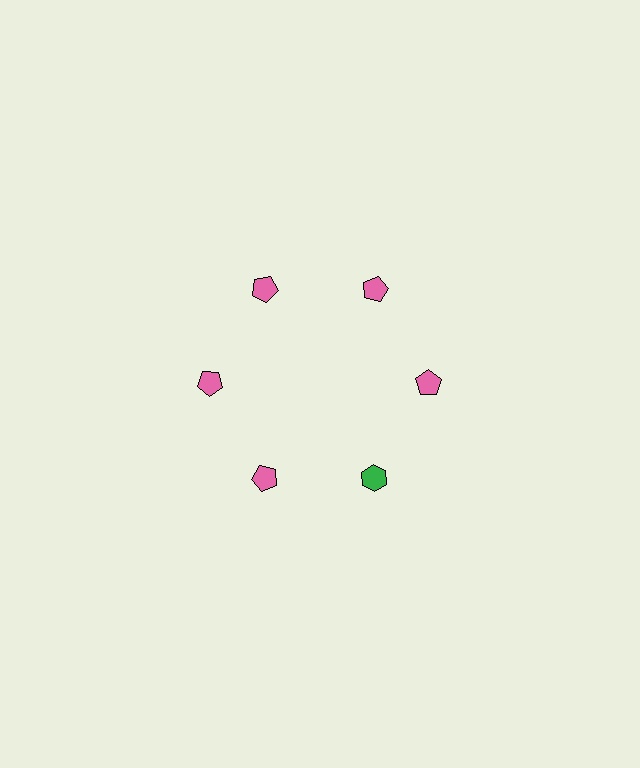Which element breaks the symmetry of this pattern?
The green hexagon at roughly the 5 o'clock position breaks the symmetry. All other shapes are pink pentagons.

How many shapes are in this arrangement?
There are 6 shapes arranged in a ring pattern.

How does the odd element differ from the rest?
It differs in both color (green instead of pink) and shape (hexagon instead of pentagon).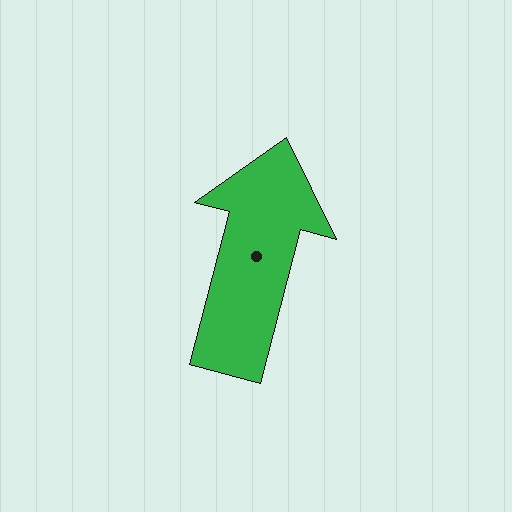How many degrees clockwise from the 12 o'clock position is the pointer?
Approximately 15 degrees.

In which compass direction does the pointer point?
North.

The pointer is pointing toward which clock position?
Roughly 12 o'clock.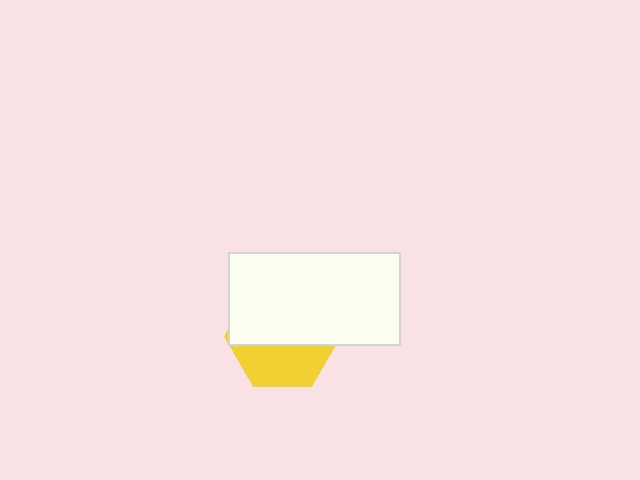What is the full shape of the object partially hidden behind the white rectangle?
The partially hidden object is a yellow hexagon.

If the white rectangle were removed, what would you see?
You would see the complete yellow hexagon.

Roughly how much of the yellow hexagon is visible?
A small part of it is visible (roughly 39%).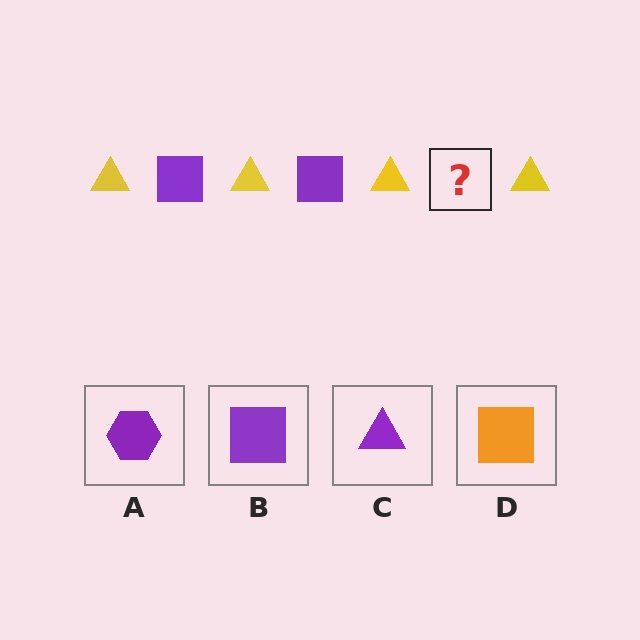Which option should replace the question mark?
Option B.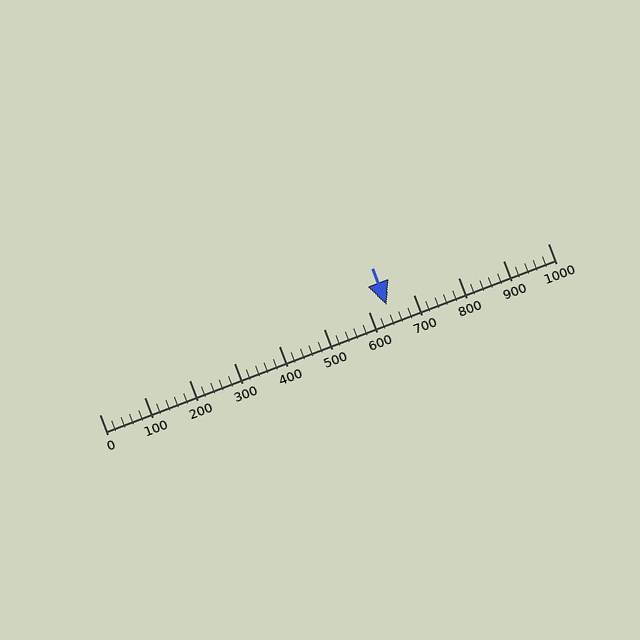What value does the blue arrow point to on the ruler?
The blue arrow points to approximately 640.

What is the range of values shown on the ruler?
The ruler shows values from 0 to 1000.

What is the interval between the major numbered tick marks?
The major tick marks are spaced 100 units apart.